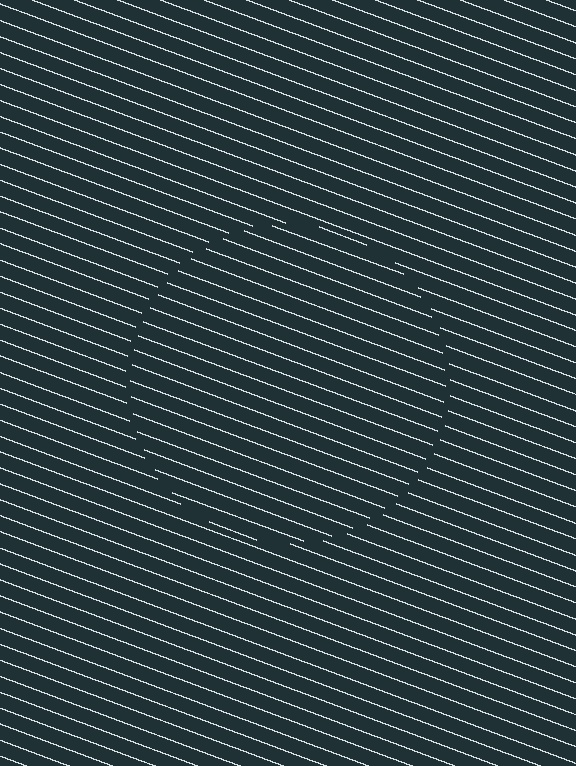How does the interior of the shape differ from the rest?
The interior of the shape contains the same grating, shifted by half a period — the contour is defined by the phase discontinuity where line-ends from the inner and outer gratings abut.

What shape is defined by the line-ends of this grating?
An illusory circle. The interior of the shape contains the same grating, shifted by half a period — the contour is defined by the phase discontinuity where line-ends from the inner and outer gratings abut.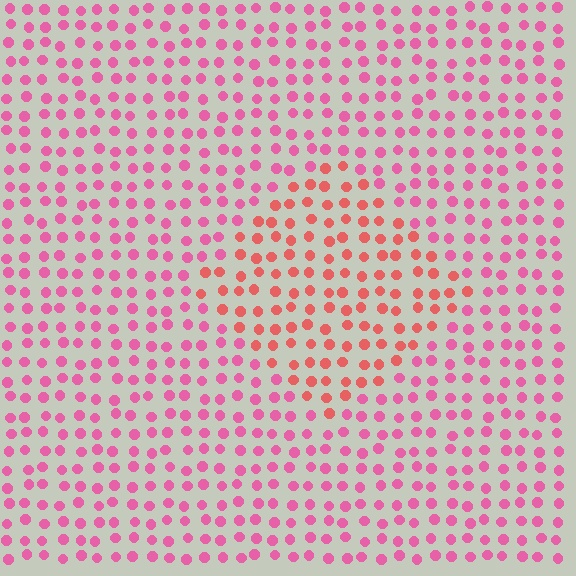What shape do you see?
I see a diamond.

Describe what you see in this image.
The image is filled with small pink elements in a uniform arrangement. A diamond-shaped region is visible where the elements are tinted to a slightly different hue, forming a subtle color boundary.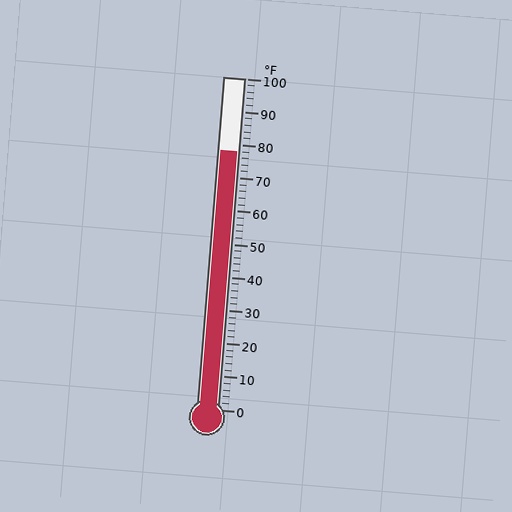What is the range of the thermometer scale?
The thermometer scale ranges from 0°F to 100°F.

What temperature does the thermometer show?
The thermometer shows approximately 78°F.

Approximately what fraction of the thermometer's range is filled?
The thermometer is filled to approximately 80% of its range.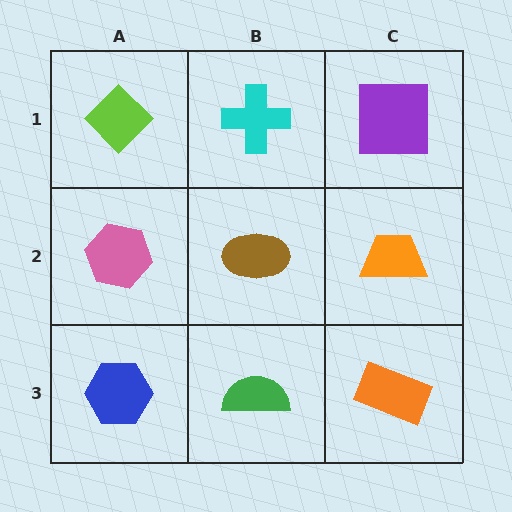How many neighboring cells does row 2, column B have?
4.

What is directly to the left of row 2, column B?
A pink hexagon.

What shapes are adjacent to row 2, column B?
A cyan cross (row 1, column B), a green semicircle (row 3, column B), a pink hexagon (row 2, column A), an orange trapezoid (row 2, column C).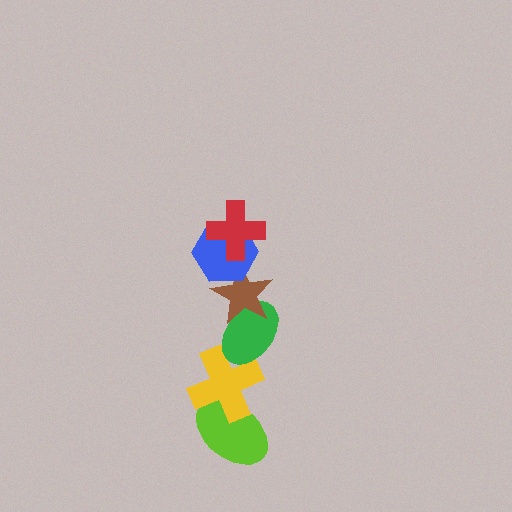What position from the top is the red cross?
The red cross is 1st from the top.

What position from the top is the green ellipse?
The green ellipse is 4th from the top.